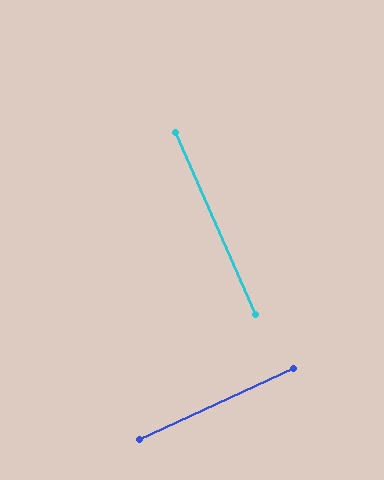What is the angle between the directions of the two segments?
Approximately 89 degrees.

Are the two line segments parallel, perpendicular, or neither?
Perpendicular — they meet at approximately 89°.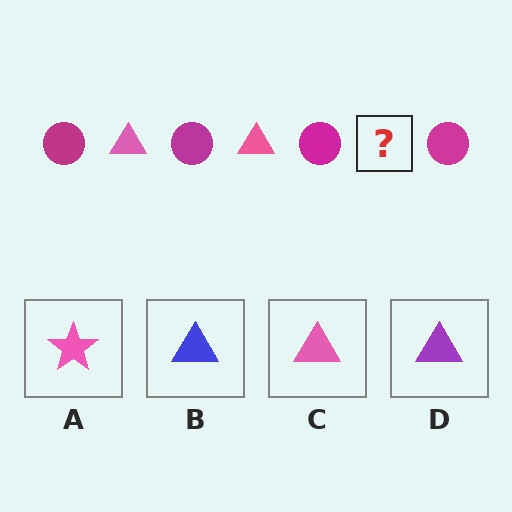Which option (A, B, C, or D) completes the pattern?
C.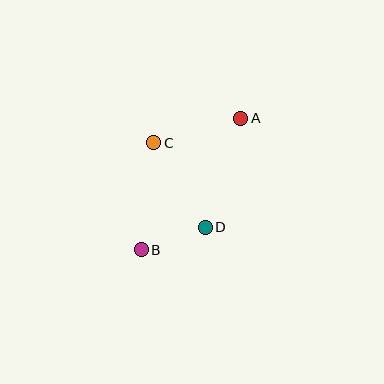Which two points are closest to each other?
Points B and D are closest to each other.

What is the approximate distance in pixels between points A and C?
The distance between A and C is approximately 90 pixels.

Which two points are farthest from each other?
Points A and B are farthest from each other.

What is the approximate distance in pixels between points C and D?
The distance between C and D is approximately 99 pixels.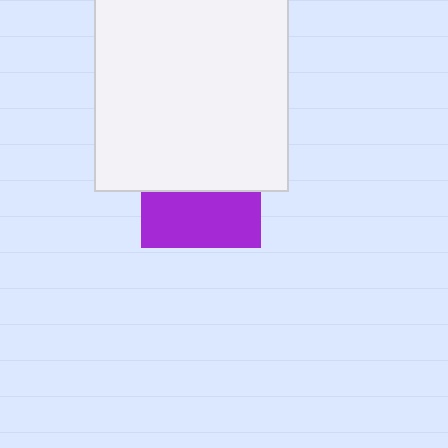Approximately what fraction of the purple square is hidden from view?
Roughly 53% of the purple square is hidden behind the white square.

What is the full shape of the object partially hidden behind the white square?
The partially hidden object is a purple square.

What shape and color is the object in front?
The object in front is a white square.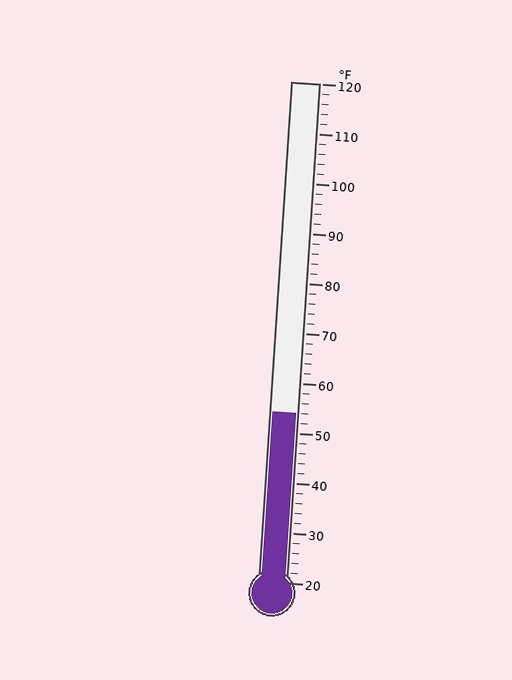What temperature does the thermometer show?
The thermometer shows approximately 54°F.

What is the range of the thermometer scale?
The thermometer scale ranges from 20°F to 120°F.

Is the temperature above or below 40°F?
The temperature is above 40°F.